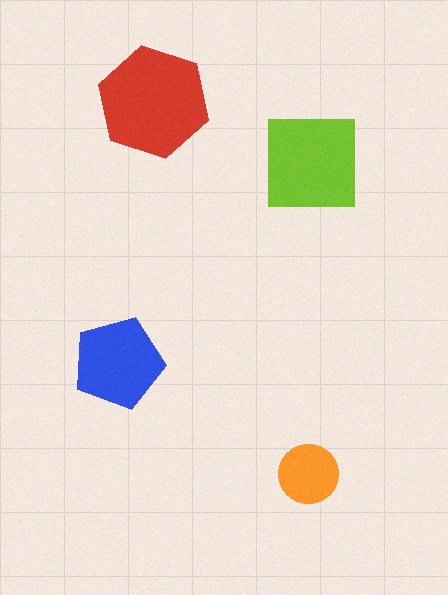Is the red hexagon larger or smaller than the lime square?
Larger.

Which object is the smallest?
The orange circle.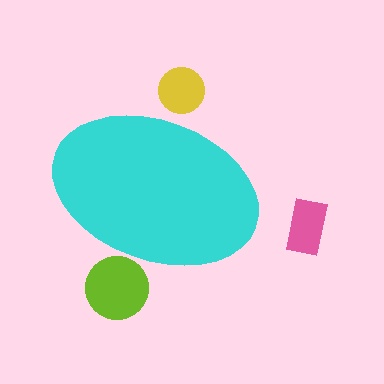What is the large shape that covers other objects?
A cyan ellipse.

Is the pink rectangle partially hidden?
No, the pink rectangle is fully visible.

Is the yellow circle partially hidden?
Yes, the yellow circle is partially hidden behind the cyan ellipse.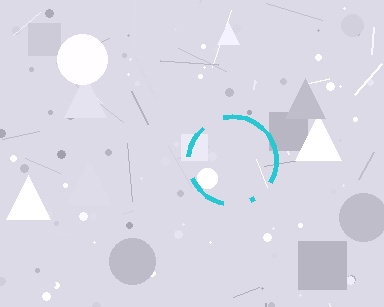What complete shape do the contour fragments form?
The contour fragments form a circle.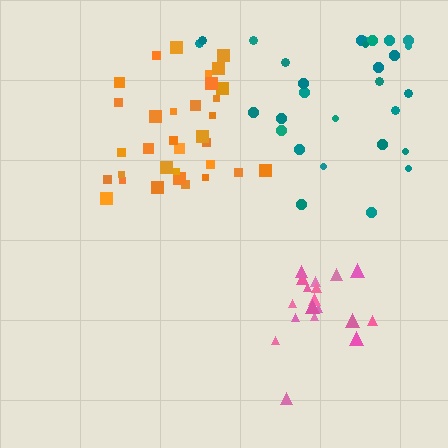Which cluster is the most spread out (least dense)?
Teal.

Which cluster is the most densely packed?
Pink.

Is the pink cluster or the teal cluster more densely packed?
Pink.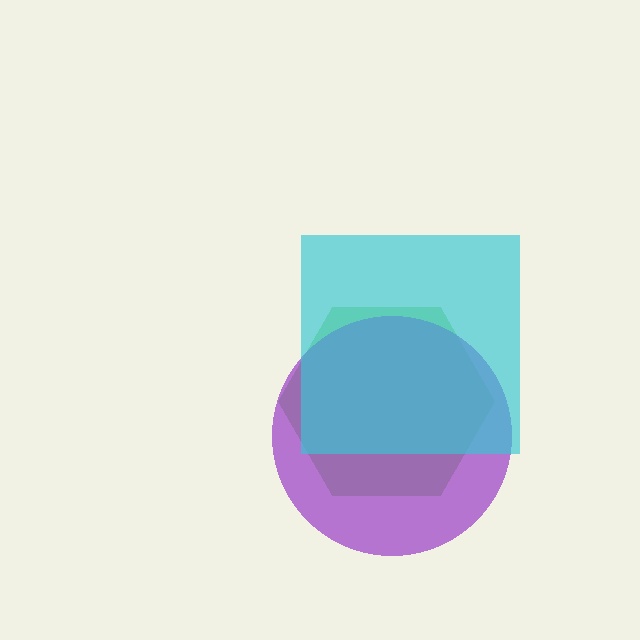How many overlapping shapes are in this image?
There are 3 overlapping shapes in the image.